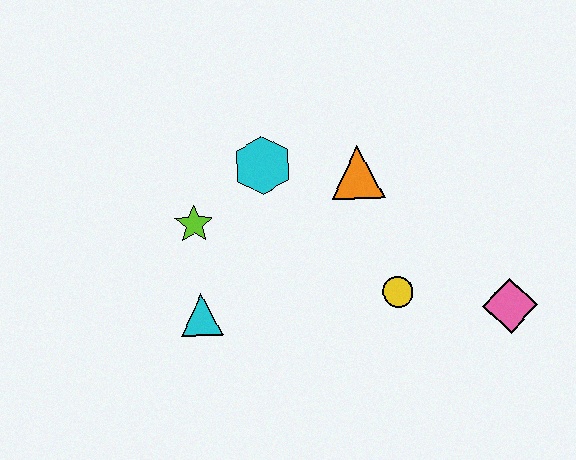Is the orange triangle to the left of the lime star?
No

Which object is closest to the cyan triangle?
The lime star is closest to the cyan triangle.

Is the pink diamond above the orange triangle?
No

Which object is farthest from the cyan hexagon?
The pink diamond is farthest from the cyan hexagon.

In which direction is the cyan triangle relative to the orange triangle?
The cyan triangle is to the left of the orange triangle.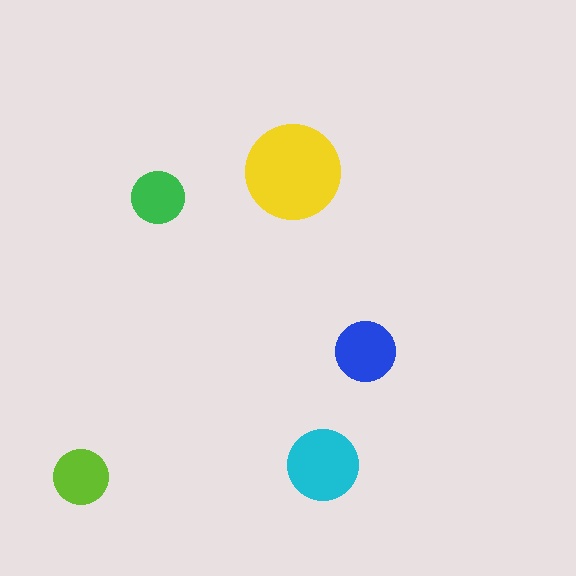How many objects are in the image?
There are 5 objects in the image.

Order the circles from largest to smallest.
the yellow one, the cyan one, the blue one, the lime one, the green one.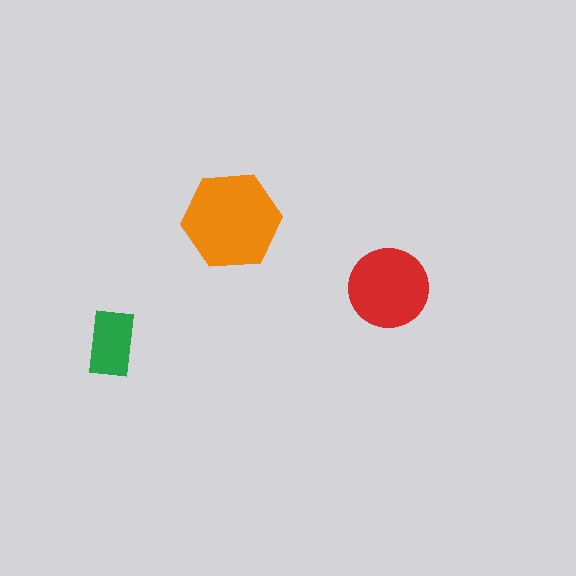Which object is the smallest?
The green rectangle.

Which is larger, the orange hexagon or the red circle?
The orange hexagon.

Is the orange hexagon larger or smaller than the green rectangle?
Larger.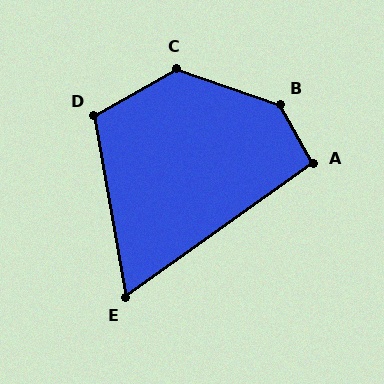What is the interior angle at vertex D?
Approximately 110 degrees (obtuse).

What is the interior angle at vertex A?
Approximately 97 degrees (obtuse).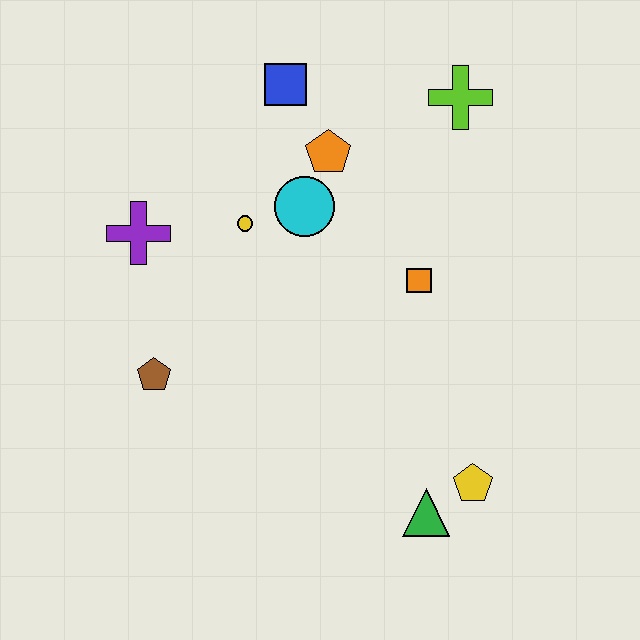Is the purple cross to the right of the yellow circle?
No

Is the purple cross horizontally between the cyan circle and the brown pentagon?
No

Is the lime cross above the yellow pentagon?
Yes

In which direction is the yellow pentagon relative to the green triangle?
The yellow pentagon is to the right of the green triangle.